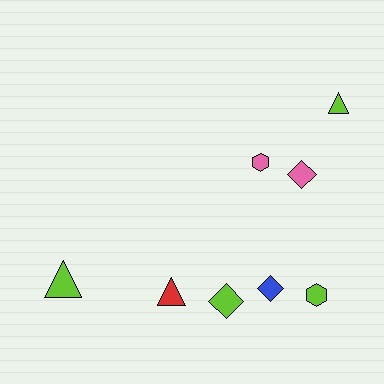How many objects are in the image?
There are 8 objects.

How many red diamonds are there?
There are no red diamonds.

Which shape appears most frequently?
Diamond, with 3 objects.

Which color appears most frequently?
Lime, with 4 objects.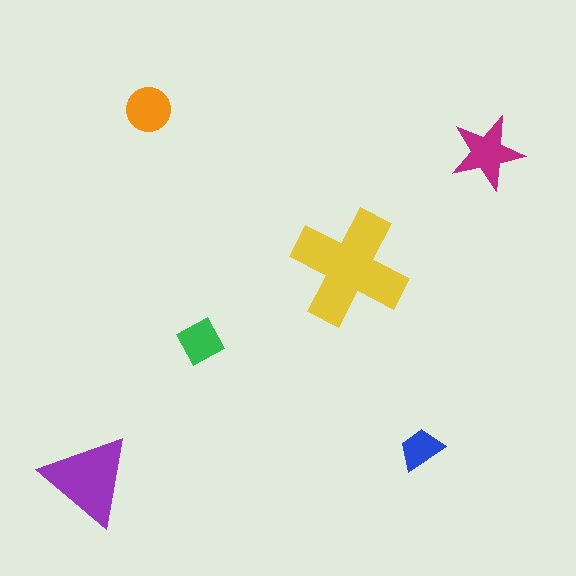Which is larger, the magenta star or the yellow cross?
The yellow cross.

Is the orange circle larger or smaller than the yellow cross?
Smaller.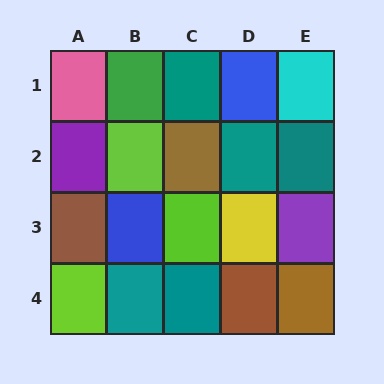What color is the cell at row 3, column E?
Purple.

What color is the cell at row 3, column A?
Brown.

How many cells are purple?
2 cells are purple.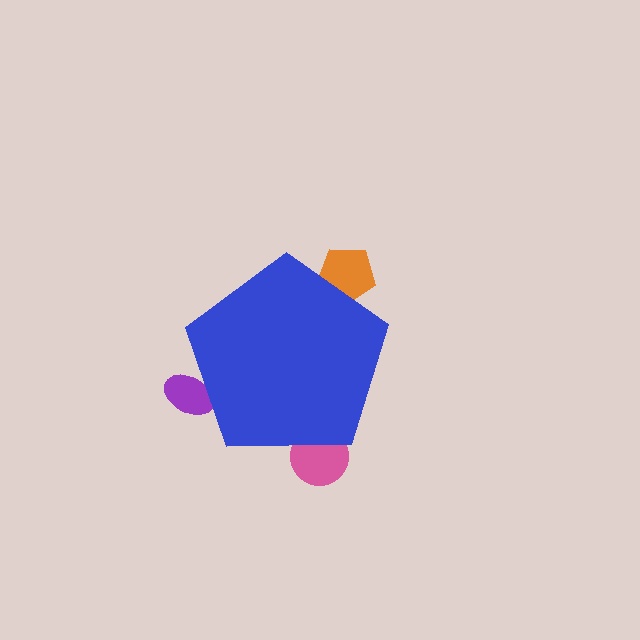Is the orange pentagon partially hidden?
Yes, the orange pentagon is partially hidden behind the blue pentagon.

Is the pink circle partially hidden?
Yes, the pink circle is partially hidden behind the blue pentagon.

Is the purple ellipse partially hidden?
Yes, the purple ellipse is partially hidden behind the blue pentagon.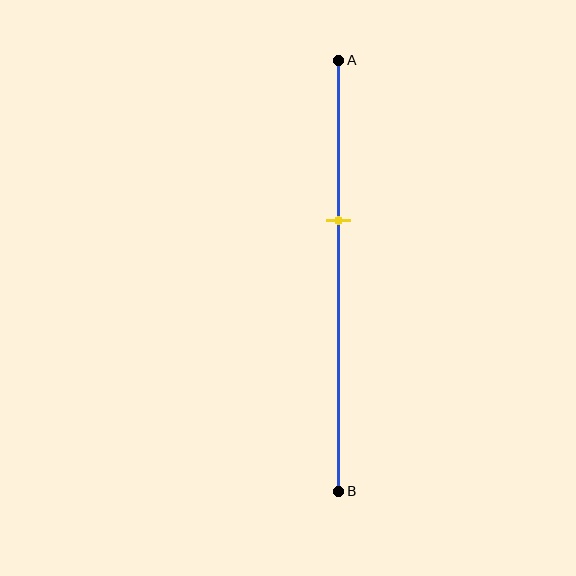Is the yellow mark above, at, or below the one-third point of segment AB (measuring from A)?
The yellow mark is below the one-third point of segment AB.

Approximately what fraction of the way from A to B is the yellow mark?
The yellow mark is approximately 35% of the way from A to B.